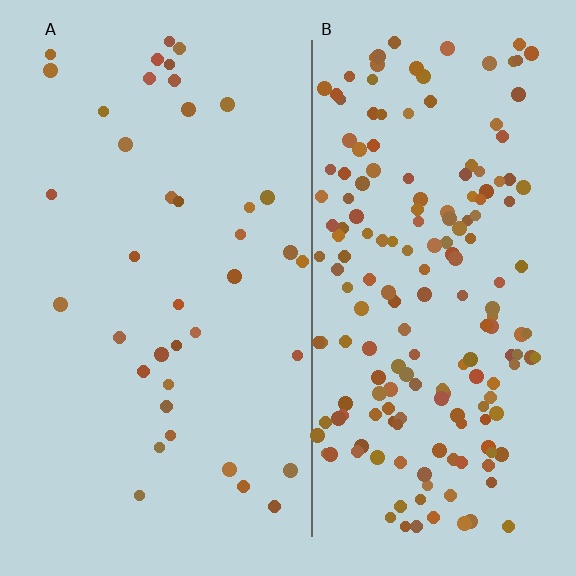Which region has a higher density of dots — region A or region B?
B (the right).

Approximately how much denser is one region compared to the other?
Approximately 4.7× — region B over region A.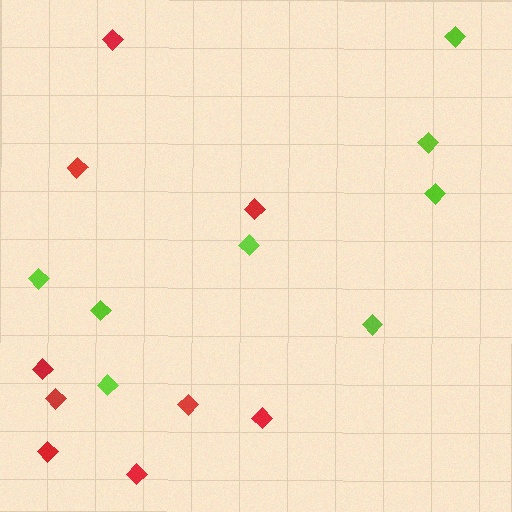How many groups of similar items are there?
There are 2 groups: one group of red diamonds (9) and one group of lime diamonds (8).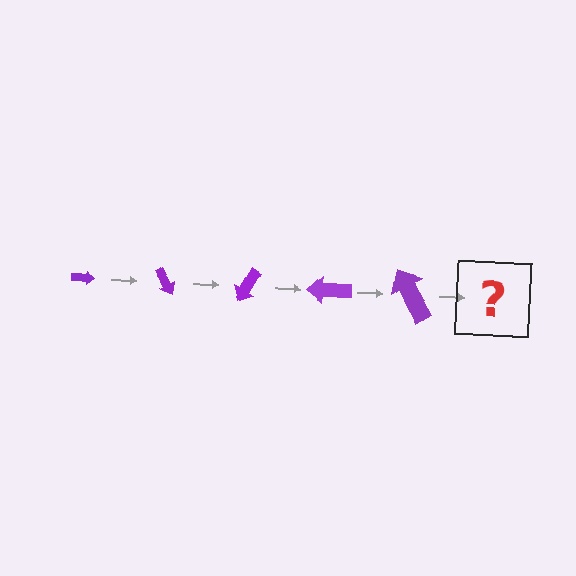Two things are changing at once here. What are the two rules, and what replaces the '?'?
The two rules are that the arrow grows larger each step and it rotates 60 degrees each step. The '?' should be an arrow, larger than the previous one and rotated 300 degrees from the start.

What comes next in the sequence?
The next element should be an arrow, larger than the previous one and rotated 300 degrees from the start.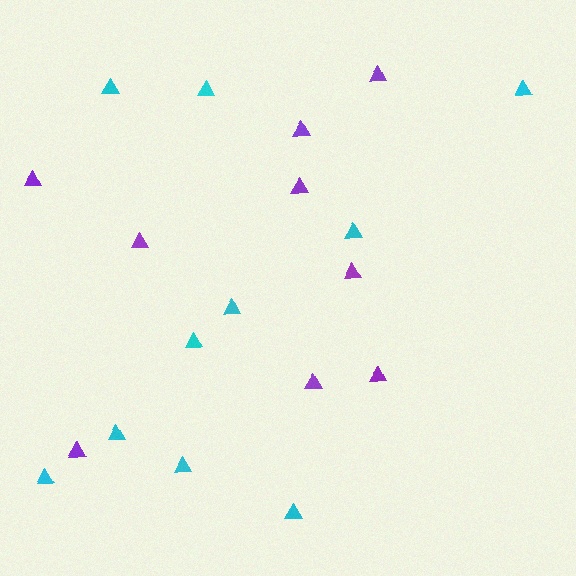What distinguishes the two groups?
There are 2 groups: one group of purple triangles (9) and one group of cyan triangles (10).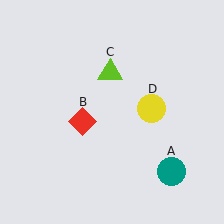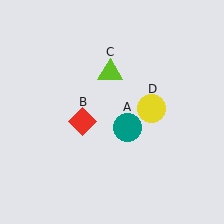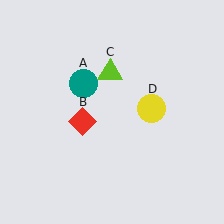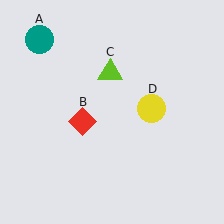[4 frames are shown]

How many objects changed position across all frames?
1 object changed position: teal circle (object A).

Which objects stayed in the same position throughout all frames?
Red diamond (object B) and lime triangle (object C) and yellow circle (object D) remained stationary.